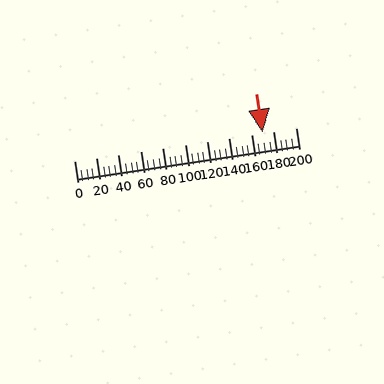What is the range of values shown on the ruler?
The ruler shows values from 0 to 200.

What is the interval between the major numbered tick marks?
The major tick marks are spaced 20 units apart.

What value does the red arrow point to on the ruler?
The red arrow points to approximately 170.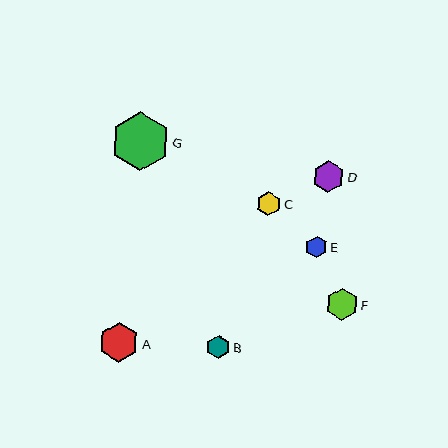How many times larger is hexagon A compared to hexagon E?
Hexagon A is approximately 1.8 times the size of hexagon E.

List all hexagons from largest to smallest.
From largest to smallest: G, A, D, F, C, B, E.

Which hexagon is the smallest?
Hexagon E is the smallest with a size of approximately 22 pixels.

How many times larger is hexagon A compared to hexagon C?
Hexagon A is approximately 1.6 times the size of hexagon C.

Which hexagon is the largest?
Hexagon G is the largest with a size of approximately 59 pixels.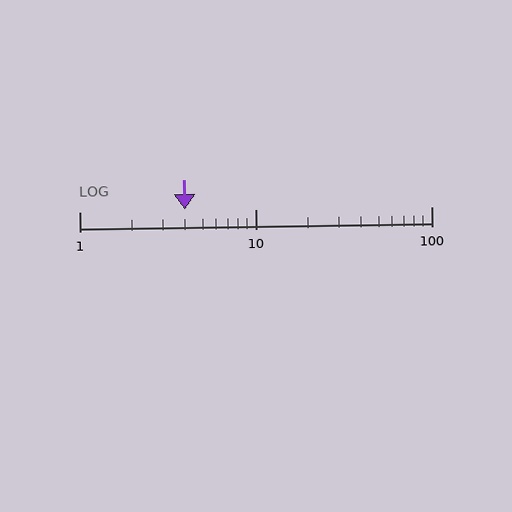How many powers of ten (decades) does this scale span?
The scale spans 2 decades, from 1 to 100.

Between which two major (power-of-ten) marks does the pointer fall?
The pointer is between 1 and 10.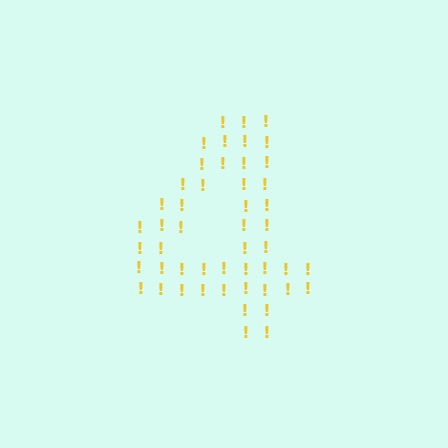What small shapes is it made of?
It is made of small exclamation marks.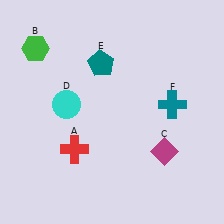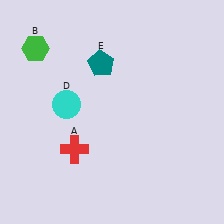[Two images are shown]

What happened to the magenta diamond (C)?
The magenta diamond (C) was removed in Image 2. It was in the bottom-right area of Image 1.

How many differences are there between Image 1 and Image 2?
There are 2 differences between the two images.